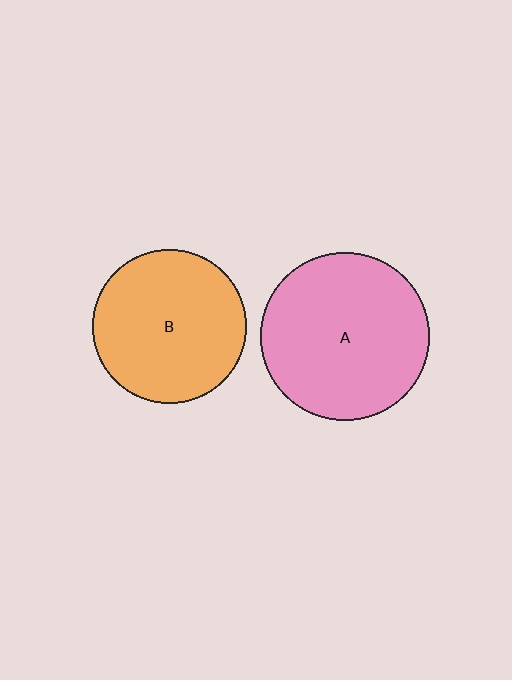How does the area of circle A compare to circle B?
Approximately 1.2 times.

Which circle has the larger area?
Circle A (pink).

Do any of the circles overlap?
No, none of the circles overlap.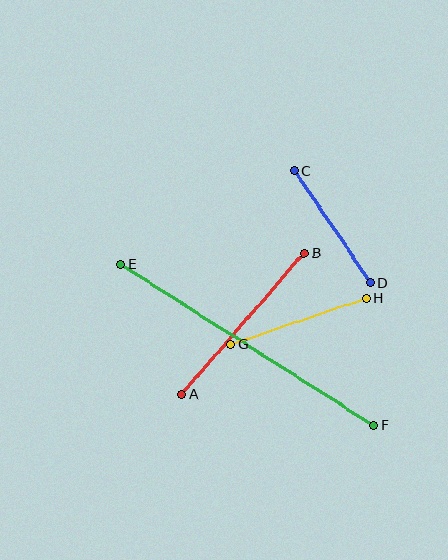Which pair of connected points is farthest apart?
Points E and F are farthest apart.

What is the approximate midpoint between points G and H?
The midpoint is at approximately (298, 321) pixels.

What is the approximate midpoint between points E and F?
The midpoint is at approximately (248, 345) pixels.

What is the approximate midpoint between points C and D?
The midpoint is at approximately (332, 227) pixels.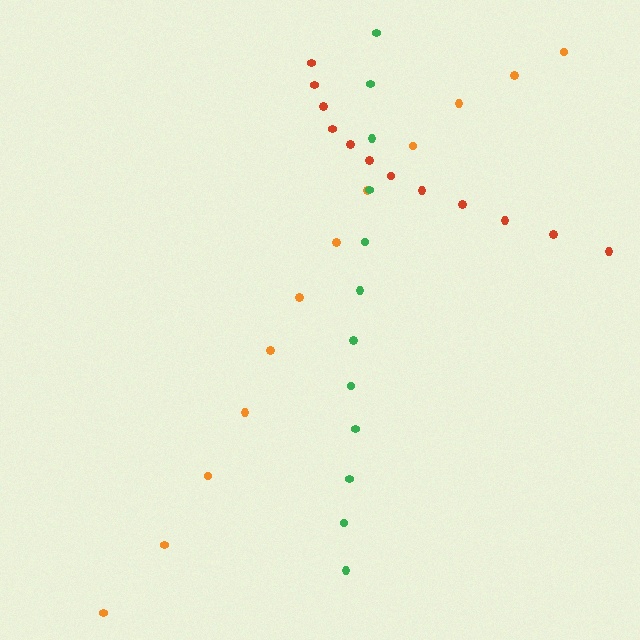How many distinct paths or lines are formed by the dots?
There are 3 distinct paths.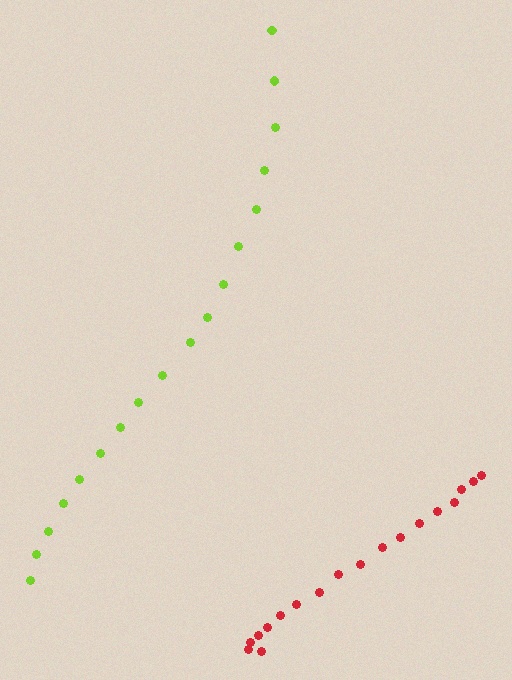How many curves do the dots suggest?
There are 2 distinct paths.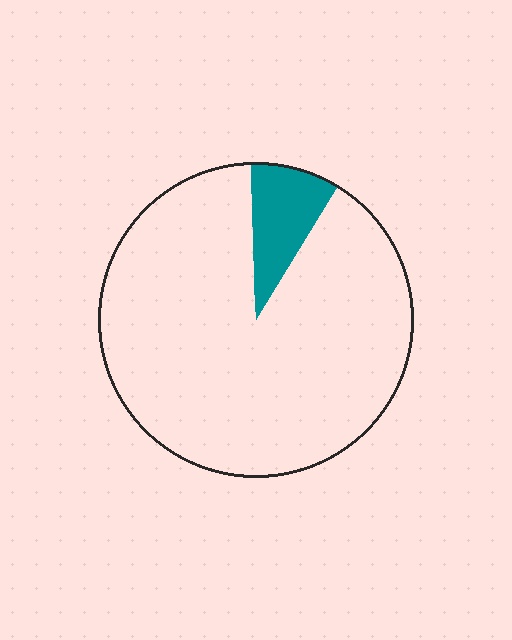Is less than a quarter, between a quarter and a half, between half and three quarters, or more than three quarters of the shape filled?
Less than a quarter.